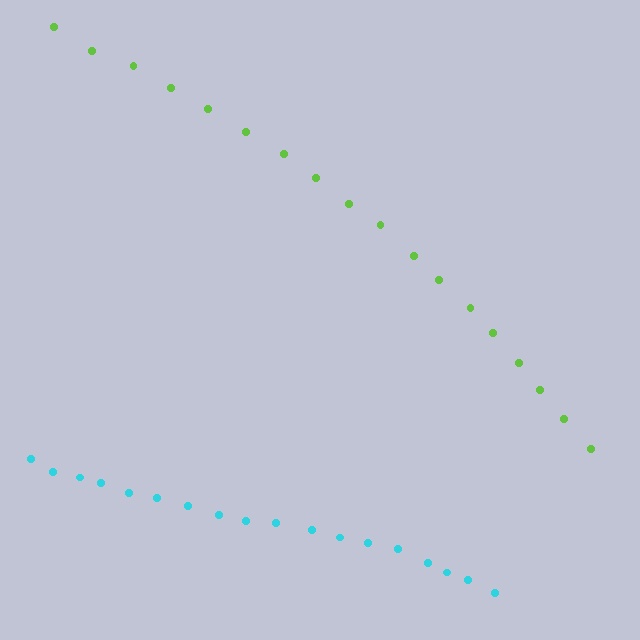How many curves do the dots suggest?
There are 2 distinct paths.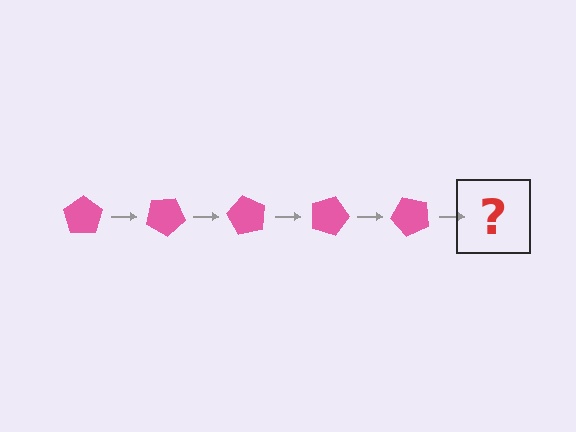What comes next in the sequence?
The next element should be a pink pentagon rotated 150 degrees.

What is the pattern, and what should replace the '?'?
The pattern is that the pentagon rotates 30 degrees each step. The '?' should be a pink pentagon rotated 150 degrees.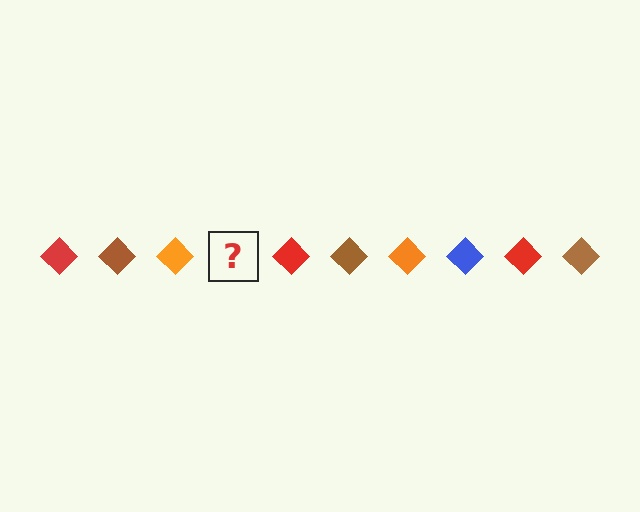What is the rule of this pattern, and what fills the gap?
The rule is that the pattern cycles through red, brown, orange, blue diamonds. The gap should be filled with a blue diamond.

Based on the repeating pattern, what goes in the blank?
The blank should be a blue diamond.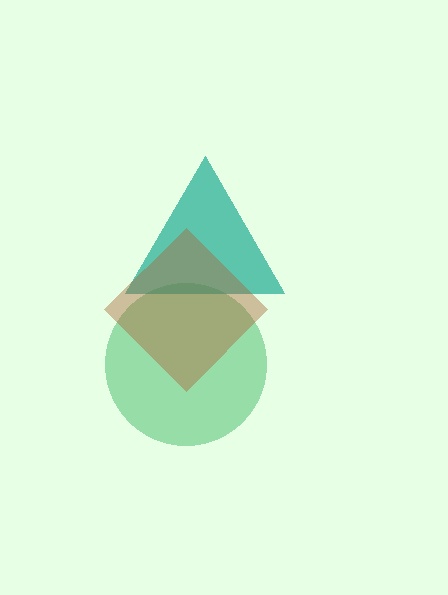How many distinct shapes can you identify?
There are 3 distinct shapes: a green circle, a teal triangle, a brown diamond.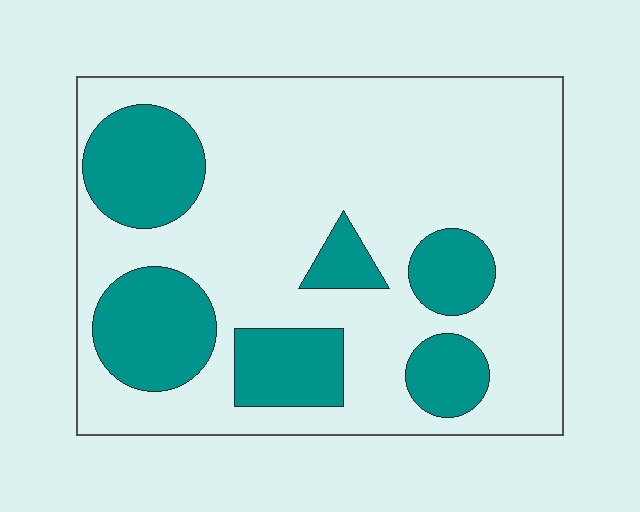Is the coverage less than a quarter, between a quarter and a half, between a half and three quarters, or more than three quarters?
Between a quarter and a half.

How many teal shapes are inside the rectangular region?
6.